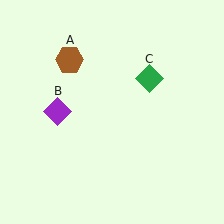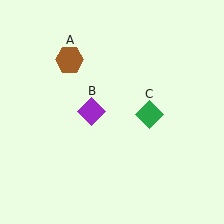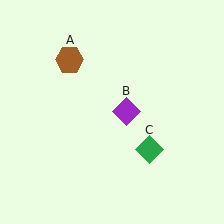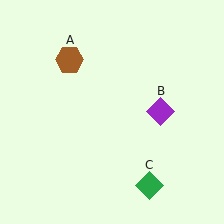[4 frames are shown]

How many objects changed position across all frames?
2 objects changed position: purple diamond (object B), green diamond (object C).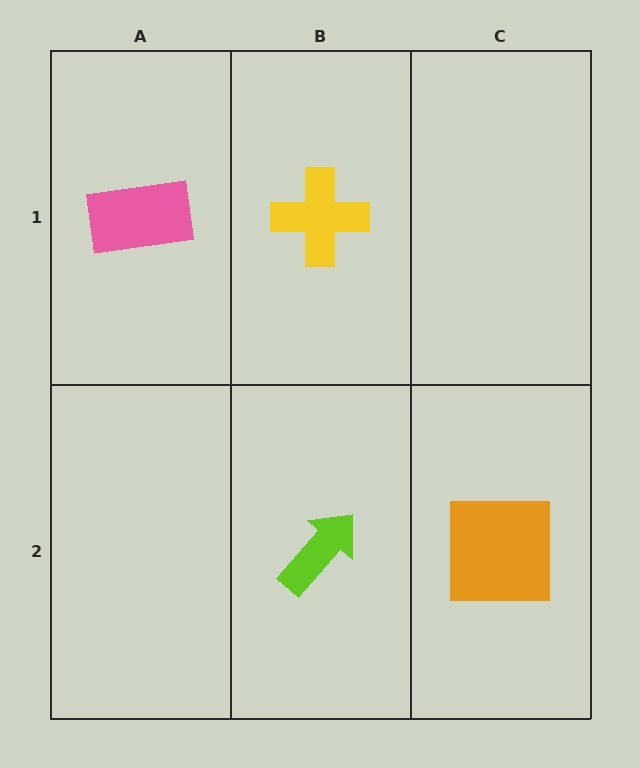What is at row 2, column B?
A lime arrow.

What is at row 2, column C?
An orange square.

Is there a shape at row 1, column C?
No, that cell is empty.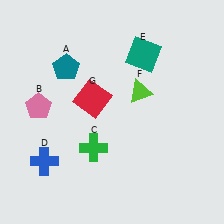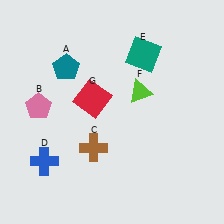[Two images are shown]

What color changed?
The cross (C) changed from green in Image 1 to brown in Image 2.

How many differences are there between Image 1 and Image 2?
There is 1 difference between the two images.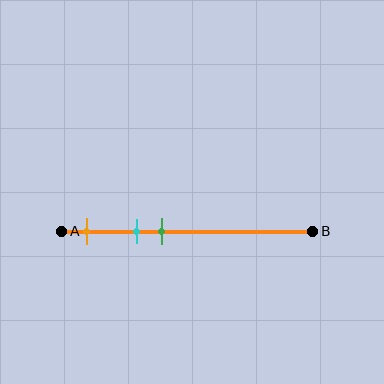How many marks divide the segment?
There are 3 marks dividing the segment.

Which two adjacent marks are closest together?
The cyan and green marks are the closest adjacent pair.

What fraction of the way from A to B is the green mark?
The green mark is approximately 40% (0.4) of the way from A to B.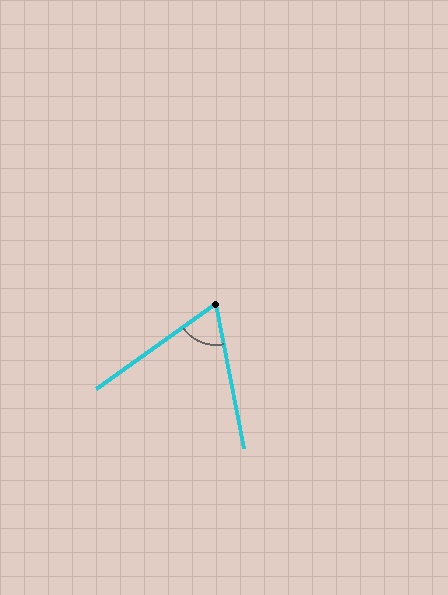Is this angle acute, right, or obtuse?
It is acute.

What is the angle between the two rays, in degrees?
Approximately 66 degrees.